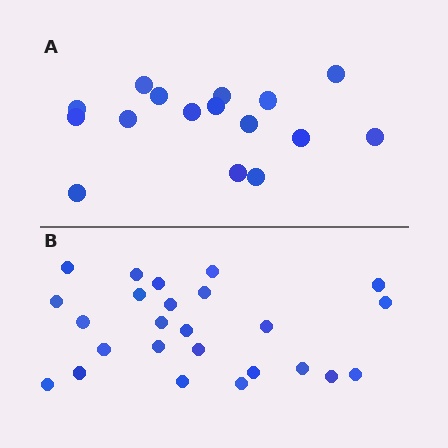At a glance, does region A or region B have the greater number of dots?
Region B (the bottom region) has more dots.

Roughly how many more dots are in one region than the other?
Region B has roughly 8 or so more dots than region A.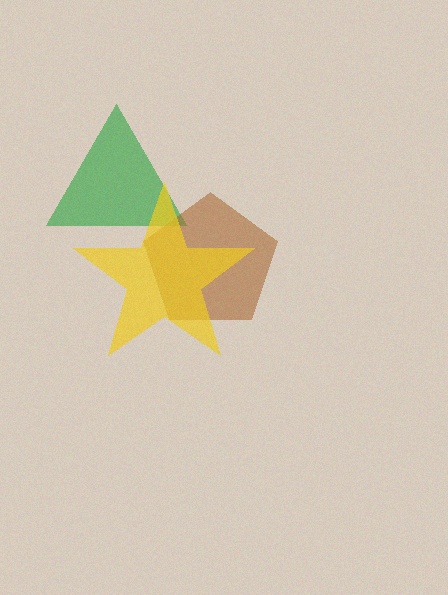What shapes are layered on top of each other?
The layered shapes are: a green triangle, a brown pentagon, a yellow star.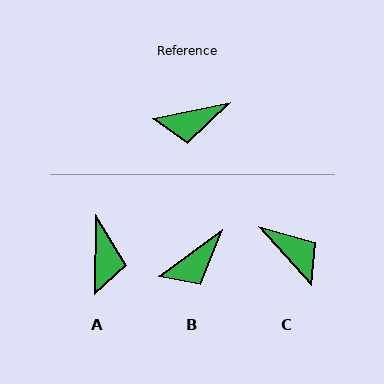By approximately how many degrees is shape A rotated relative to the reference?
Approximately 77 degrees counter-clockwise.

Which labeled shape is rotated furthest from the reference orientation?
C, about 120 degrees away.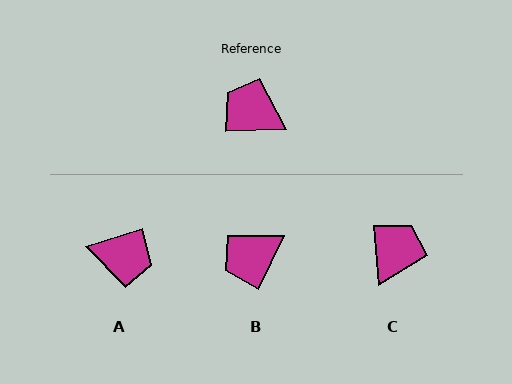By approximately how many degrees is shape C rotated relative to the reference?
Approximately 87 degrees clockwise.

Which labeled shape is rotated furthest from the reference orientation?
A, about 164 degrees away.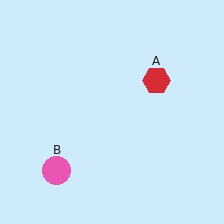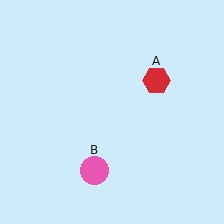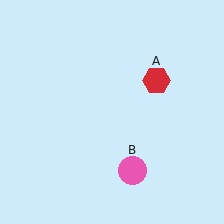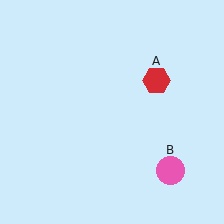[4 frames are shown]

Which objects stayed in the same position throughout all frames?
Red hexagon (object A) remained stationary.